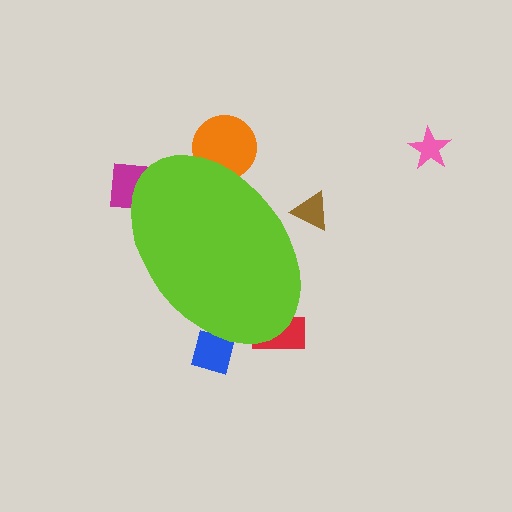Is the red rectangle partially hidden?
Yes, the red rectangle is partially hidden behind the lime ellipse.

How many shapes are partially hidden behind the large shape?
5 shapes are partially hidden.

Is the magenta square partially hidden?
Yes, the magenta square is partially hidden behind the lime ellipse.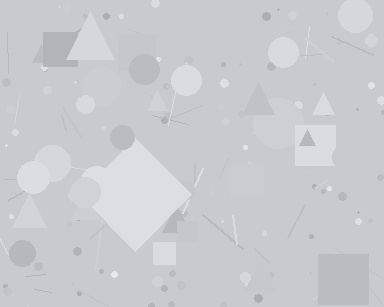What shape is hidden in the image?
A diamond is hidden in the image.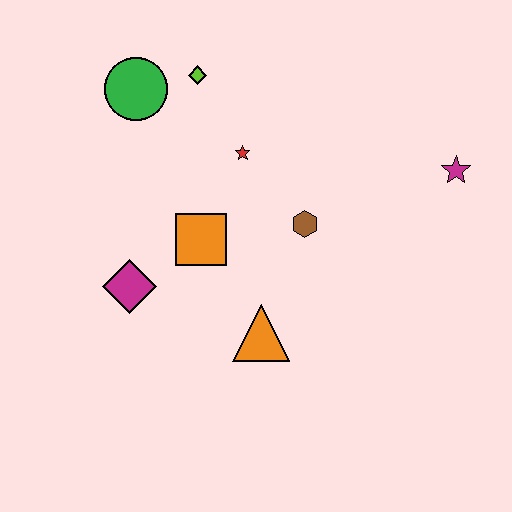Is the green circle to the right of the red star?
No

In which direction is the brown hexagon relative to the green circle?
The brown hexagon is to the right of the green circle.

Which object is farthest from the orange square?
The magenta star is farthest from the orange square.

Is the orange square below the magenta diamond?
No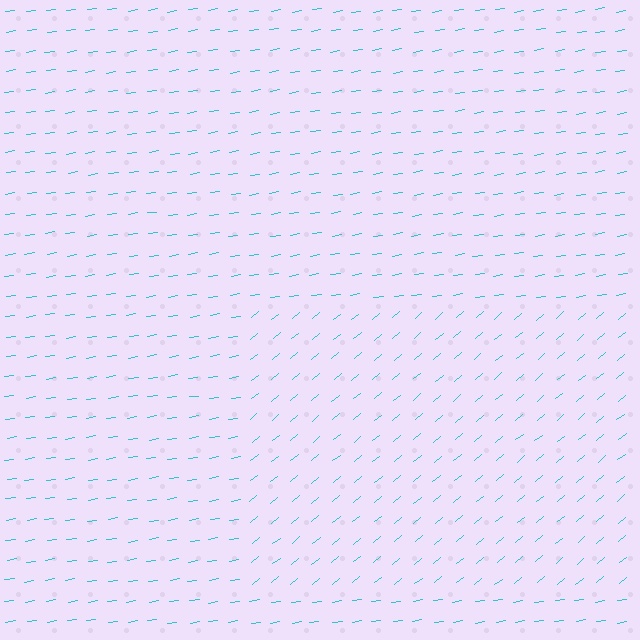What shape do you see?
I see a rectangle.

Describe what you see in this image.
The image is filled with small cyan line segments. A rectangle region in the image has lines oriented differently from the surrounding lines, creating a visible texture boundary.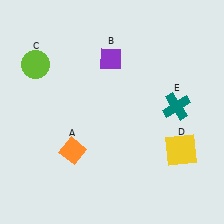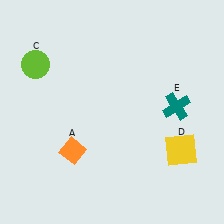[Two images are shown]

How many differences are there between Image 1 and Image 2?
There is 1 difference between the two images.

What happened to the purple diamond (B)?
The purple diamond (B) was removed in Image 2. It was in the top-left area of Image 1.